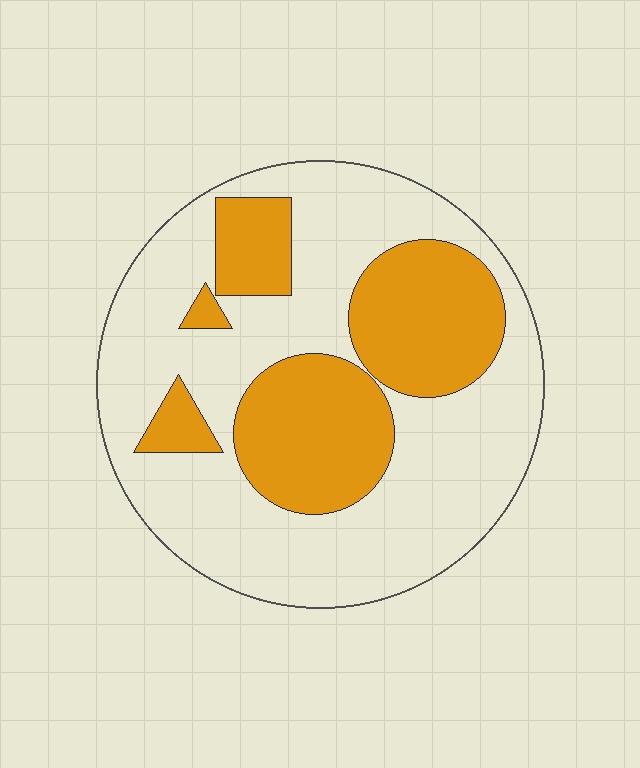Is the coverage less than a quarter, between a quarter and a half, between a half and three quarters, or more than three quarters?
Between a quarter and a half.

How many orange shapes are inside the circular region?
5.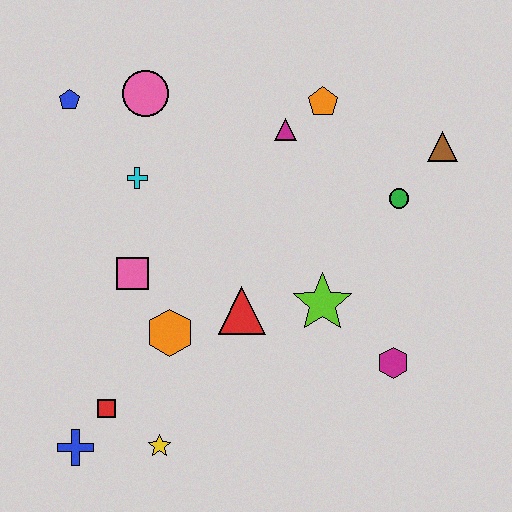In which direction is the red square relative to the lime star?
The red square is to the left of the lime star.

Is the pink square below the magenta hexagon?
No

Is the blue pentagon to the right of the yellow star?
No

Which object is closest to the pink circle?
The blue pentagon is closest to the pink circle.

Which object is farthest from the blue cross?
The brown triangle is farthest from the blue cross.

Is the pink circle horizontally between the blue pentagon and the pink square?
No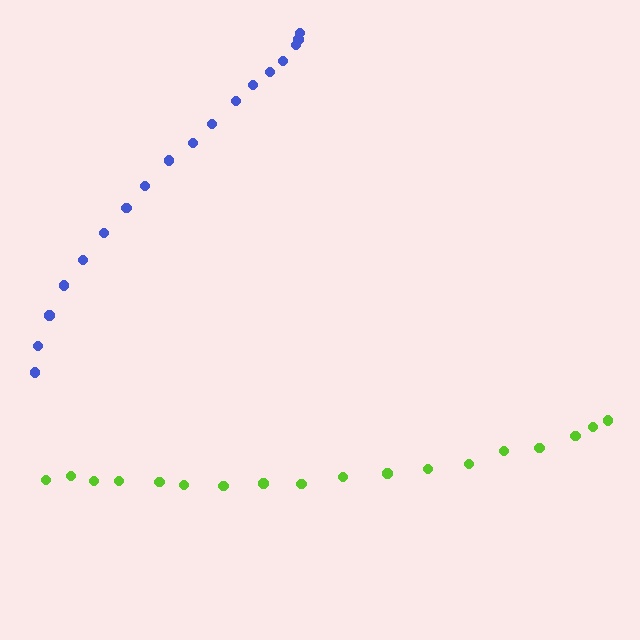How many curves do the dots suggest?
There are 2 distinct paths.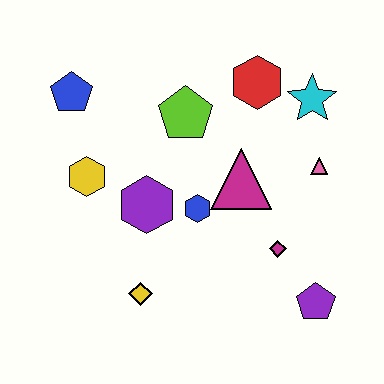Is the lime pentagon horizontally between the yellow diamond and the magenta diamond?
Yes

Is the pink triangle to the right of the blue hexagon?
Yes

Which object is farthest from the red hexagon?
The yellow diamond is farthest from the red hexagon.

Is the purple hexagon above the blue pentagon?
No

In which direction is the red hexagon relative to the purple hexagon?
The red hexagon is above the purple hexagon.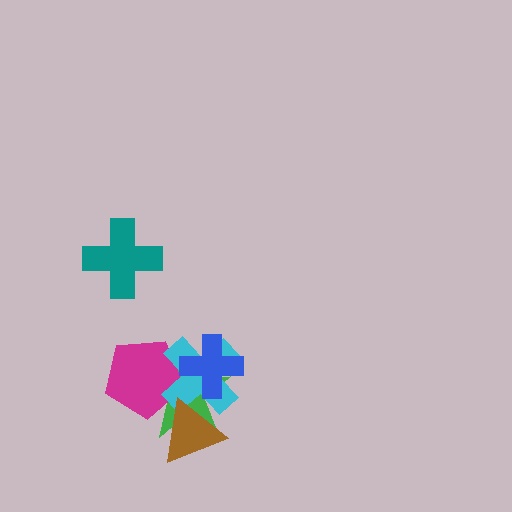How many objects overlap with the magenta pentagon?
2 objects overlap with the magenta pentagon.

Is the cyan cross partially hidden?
Yes, it is partially covered by another shape.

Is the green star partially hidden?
Yes, it is partially covered by another shape.